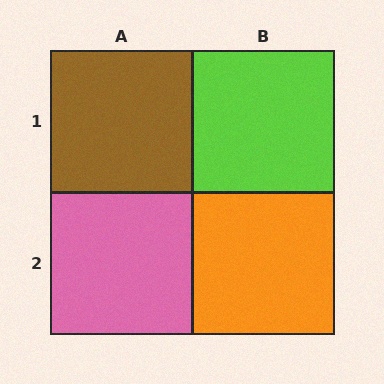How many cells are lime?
1 cell is lime.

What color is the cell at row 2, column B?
Orange.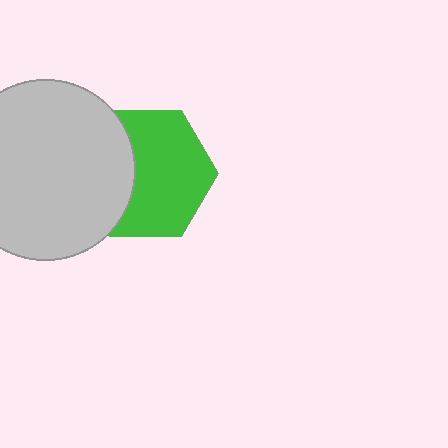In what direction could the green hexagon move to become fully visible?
The green hexagon could move right. That would shift it out from behind the light gray circle entirely.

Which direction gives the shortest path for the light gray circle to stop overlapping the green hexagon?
Moving left gives the shortest separation.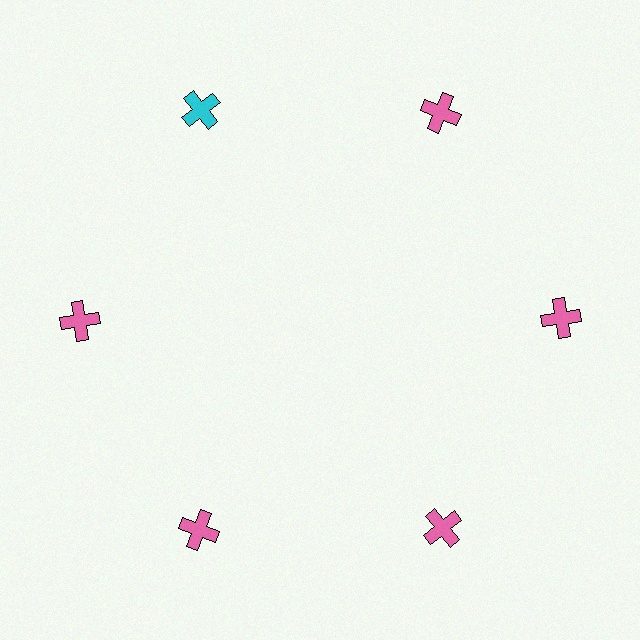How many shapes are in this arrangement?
There are 6 shapes arranged in a ring pattern.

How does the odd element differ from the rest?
It has a different color: cyan instead of pink.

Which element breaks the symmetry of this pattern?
The cyan cross at roughly the 11 o'clock position breaks the symmetry. All other shapes are pink crosses.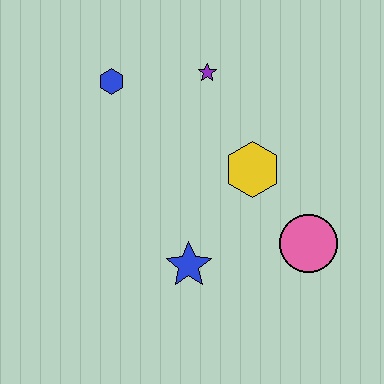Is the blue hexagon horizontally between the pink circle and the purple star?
No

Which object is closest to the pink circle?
The yellow hexagon is closest to the pink circle.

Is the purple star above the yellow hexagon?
Yes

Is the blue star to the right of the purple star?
No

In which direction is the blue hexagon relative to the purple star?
The blue hexagon is to the left of the purple star.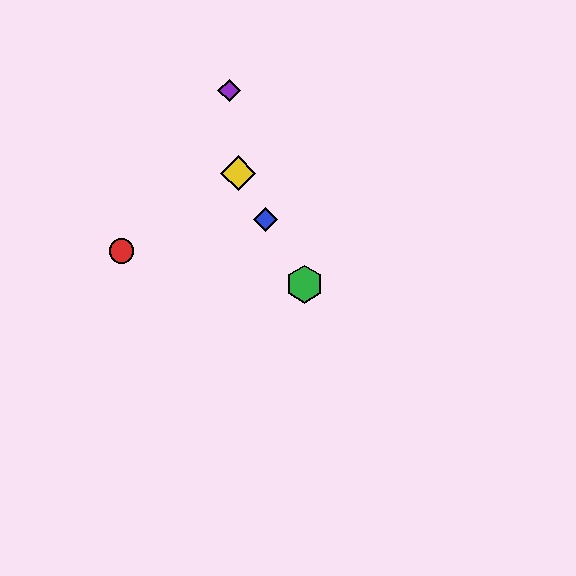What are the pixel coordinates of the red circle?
The red circle is at (121, 251).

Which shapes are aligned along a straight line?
The blue diamond, the green hexagon, the yellow diamond are aligned along a straight line.